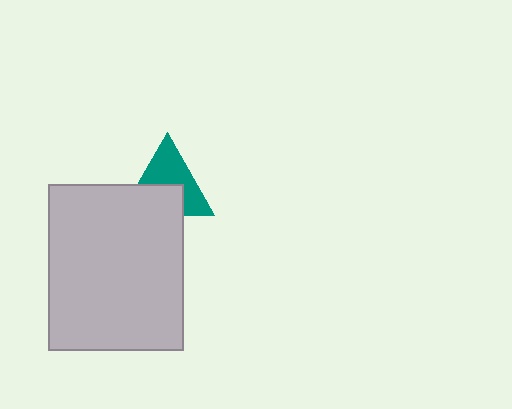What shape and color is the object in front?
The object in front is a light gray rectangle.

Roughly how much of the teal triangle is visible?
About half of it is visible (roughly 56%).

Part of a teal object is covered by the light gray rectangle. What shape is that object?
It is a triangle.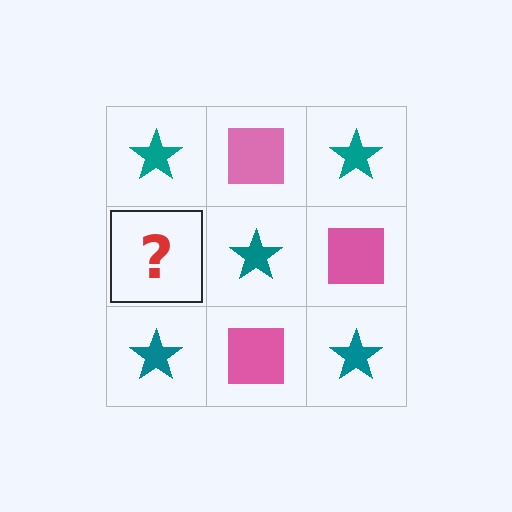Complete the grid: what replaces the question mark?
The question mark should be replaced with a pink square.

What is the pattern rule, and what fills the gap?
The rule is that it alternates teal star and pink square in a checkerboard pattern. The gap should be filled with a pink square.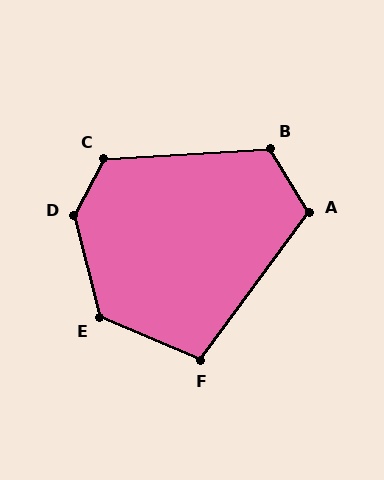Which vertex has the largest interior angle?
D, at approximately 139 degrees.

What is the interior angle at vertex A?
Approximately 112 degrees (obtuse).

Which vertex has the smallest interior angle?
F, at approximately 104 degrees.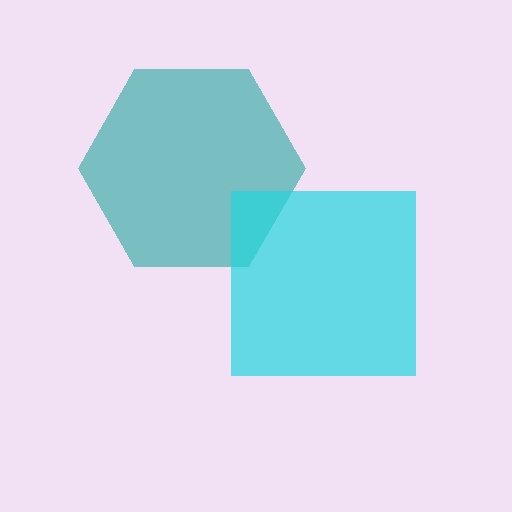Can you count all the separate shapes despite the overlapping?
Yes, there are 2 separate shapes.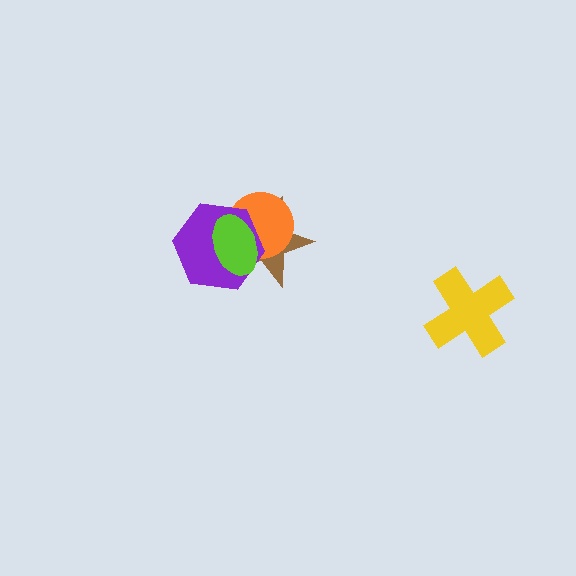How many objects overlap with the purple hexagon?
3 objects overlap with the purple hexagon.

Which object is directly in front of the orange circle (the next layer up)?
The purple hexagon is directly in front of the orange circle.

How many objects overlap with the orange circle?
3 objects overlap with the orange circle.